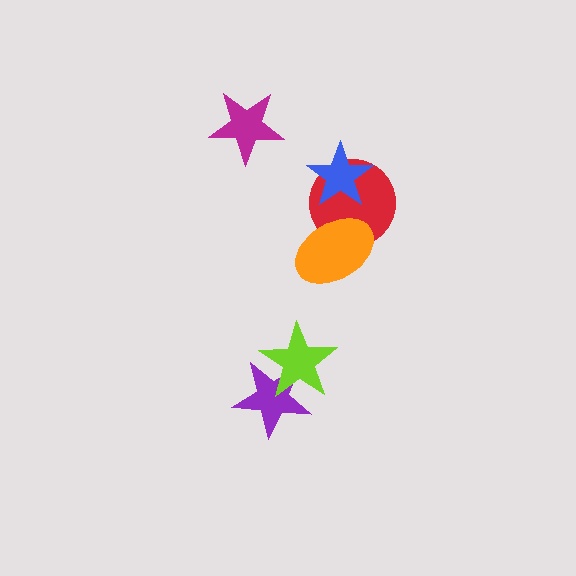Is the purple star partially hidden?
Yes, it is partially covered by another shape.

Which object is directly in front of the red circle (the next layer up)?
The blue star is directly in front of the red circle.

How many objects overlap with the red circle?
2 objects overlap with the red circle.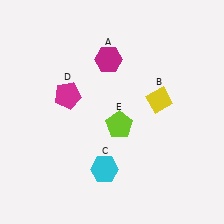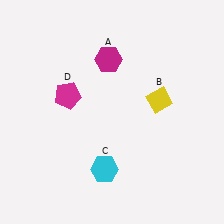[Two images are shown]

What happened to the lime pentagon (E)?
The lime pentagon (E) was removed in Image 2. It was in the bottom-right area of Image 1.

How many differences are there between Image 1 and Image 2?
There is 1 difference between the two images.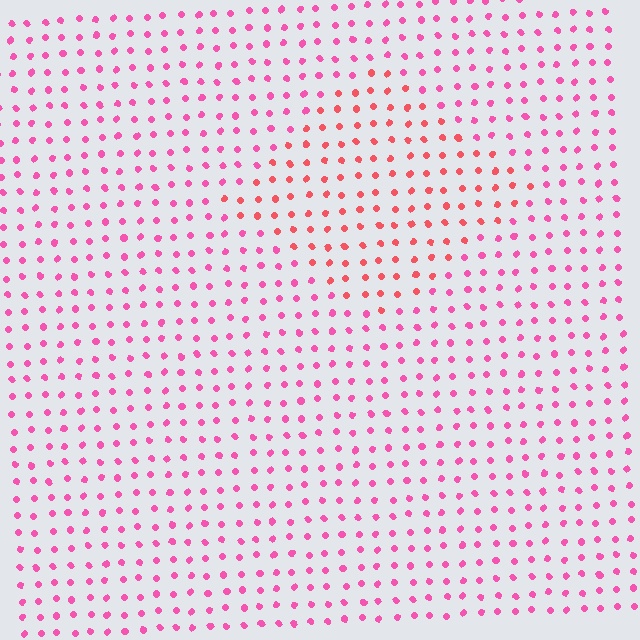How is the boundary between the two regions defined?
The boundary is defined purely by a slight shift in hue (about 30 degrees). Spacing, size, and orientation are identical on both sides.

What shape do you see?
I see a diamond.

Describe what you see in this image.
The image is filled with small pink elements in a uniform arrangement. A diamond-shaped region is visible where the elements are tinted to a slightly different hue, forming a subtle color boundary.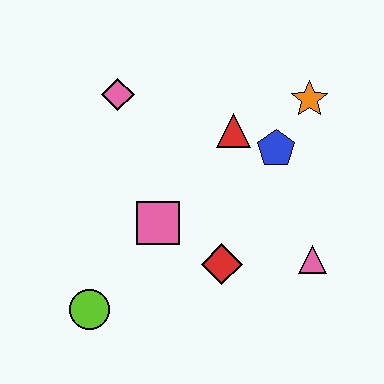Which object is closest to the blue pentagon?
The red triangle is closest to the blue pentagon.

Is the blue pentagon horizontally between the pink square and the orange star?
Yes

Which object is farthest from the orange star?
The lime circle is farthest from the orange star.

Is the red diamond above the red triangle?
No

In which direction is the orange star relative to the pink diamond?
The orange star is to the right of the pink diamond.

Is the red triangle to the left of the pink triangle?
Yes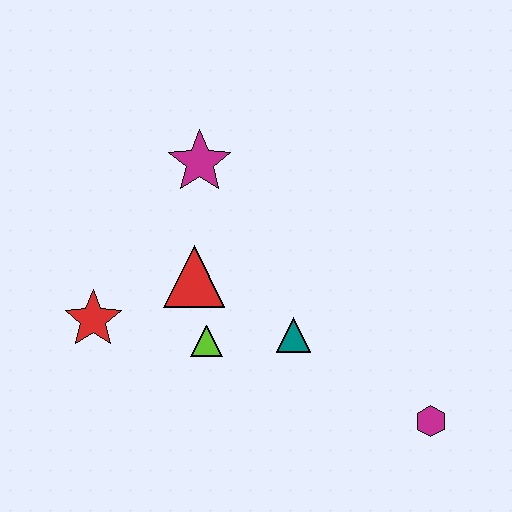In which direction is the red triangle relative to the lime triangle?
The red triangle is above the lime triangle.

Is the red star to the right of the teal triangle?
No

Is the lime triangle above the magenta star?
No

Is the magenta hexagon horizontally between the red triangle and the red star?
No